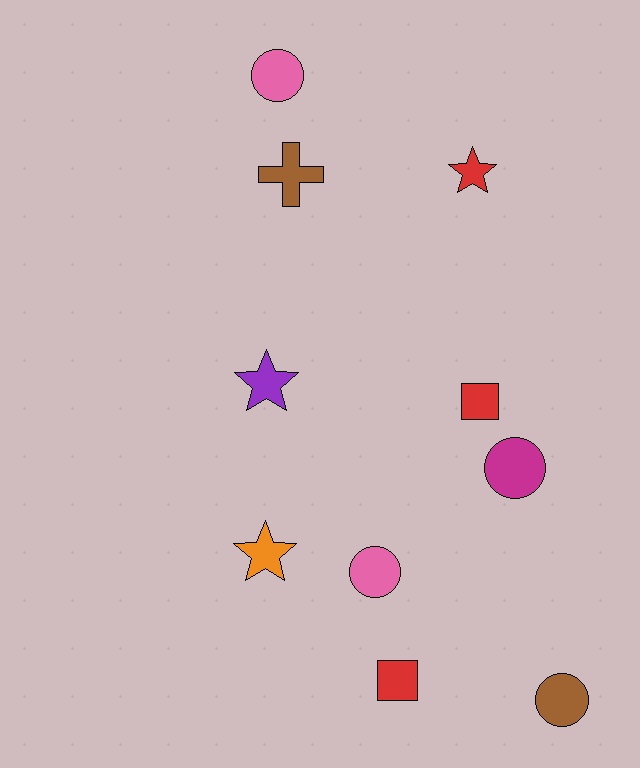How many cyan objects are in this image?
There are no cyan objects.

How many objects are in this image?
There are 10 objects.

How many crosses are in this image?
There is 1 cross.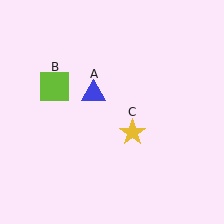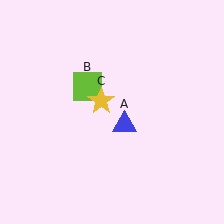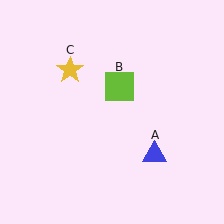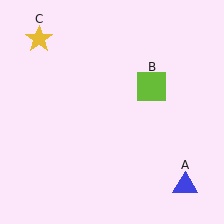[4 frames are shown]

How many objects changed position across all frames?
3 objects changed position: blue triangle (object A), lime square (object B), yellow star (object C).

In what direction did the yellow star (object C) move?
The yellow star (object C) moved up and to the left.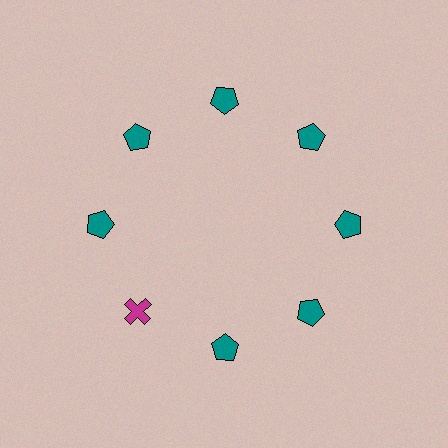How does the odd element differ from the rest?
It differs in both color (magenta instead of teal) and shape (cross instead of pentagon).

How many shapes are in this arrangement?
There are 8 shapes arranged in a ring pattern.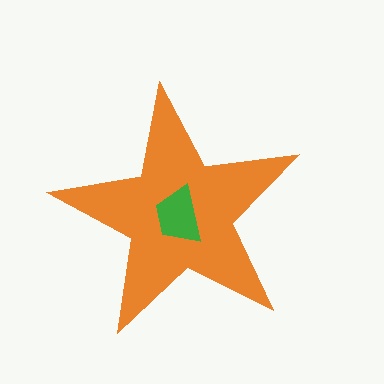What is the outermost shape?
The orange star.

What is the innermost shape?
The green trapezoid.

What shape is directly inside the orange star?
The green trapezoid.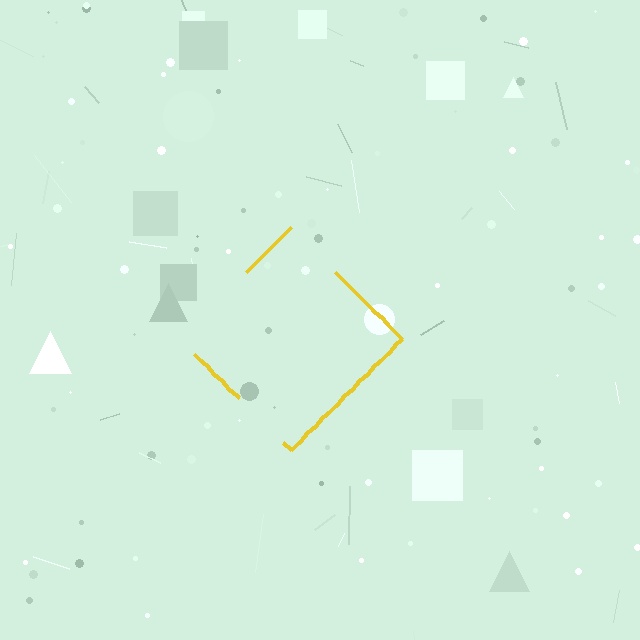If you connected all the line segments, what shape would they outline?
They would outline a diamond.